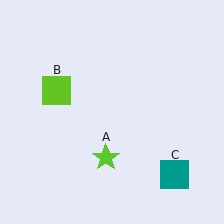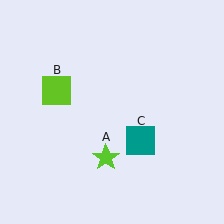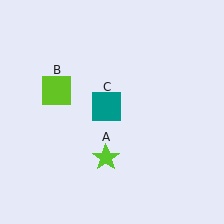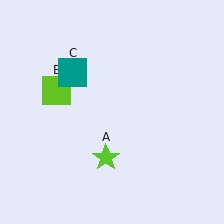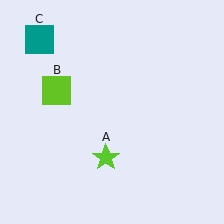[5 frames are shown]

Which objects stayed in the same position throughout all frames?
Lime star (object A) and lime square (object B) remained stationary.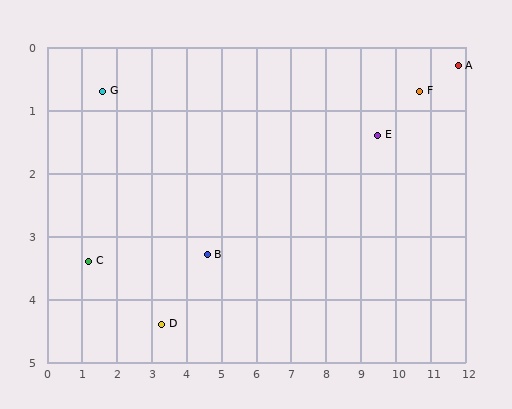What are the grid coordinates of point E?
Point E is at approximately (9.5, 1.4).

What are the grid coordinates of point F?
Point F is at approximately (10.7, 0.7).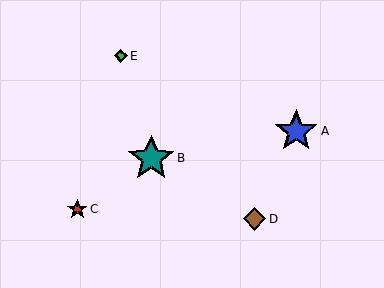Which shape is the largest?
The teal star (labeled B) is the largest.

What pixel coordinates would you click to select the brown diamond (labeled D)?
Click at (255, 219) to select the brown diamond D.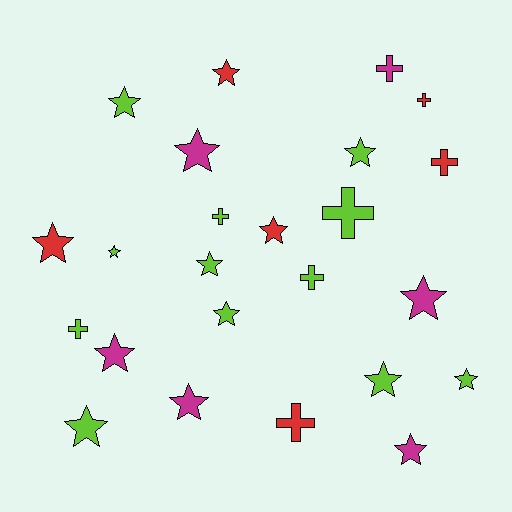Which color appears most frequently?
Lime, with 12 objects.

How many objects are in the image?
There are 24 objects.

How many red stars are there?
There are 3 red stars.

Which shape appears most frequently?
Star, with 16 objects.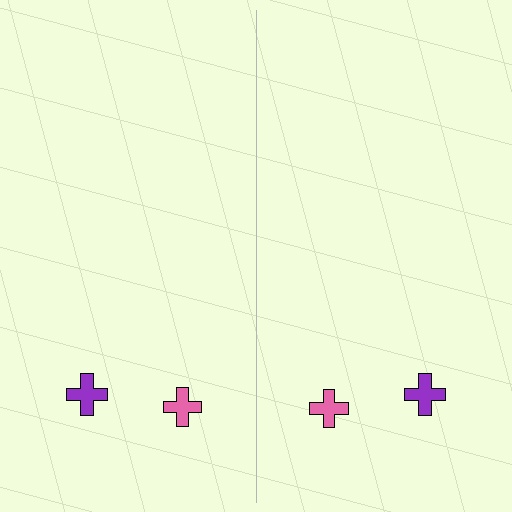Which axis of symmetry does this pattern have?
The pattern has a vertical axis of symmetry running through the center of the image.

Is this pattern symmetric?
Yes, this pattern has bilateral (reflection) symmetry.